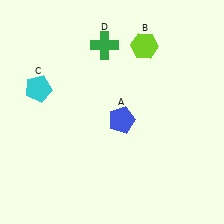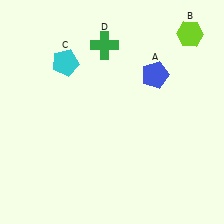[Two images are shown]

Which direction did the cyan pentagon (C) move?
The cyan pentagon (C) moved right.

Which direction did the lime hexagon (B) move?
The lime hexagon (B) moved right.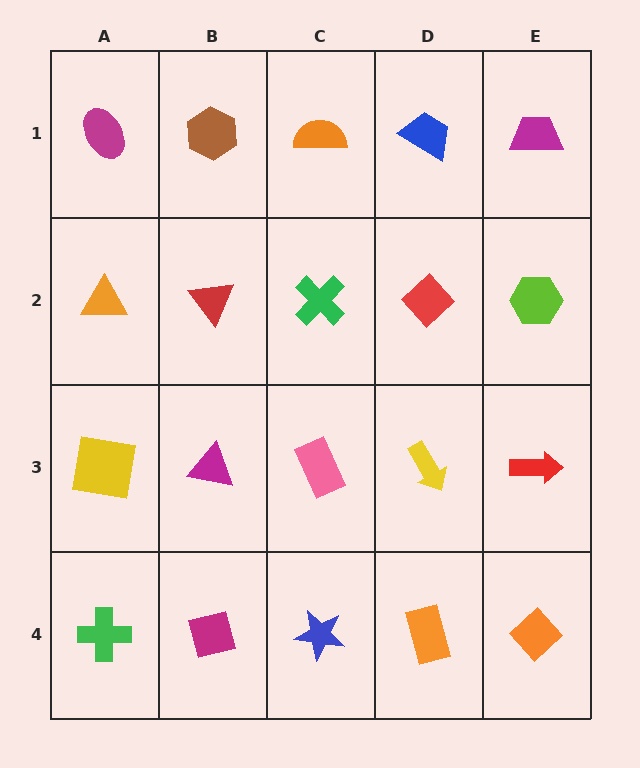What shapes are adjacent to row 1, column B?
A red triangle (row 2, column B), a magenta ellipse (row 1, column A), an orange semicircle (row 1, column C).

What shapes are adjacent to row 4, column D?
A yellow arrow (row 3, column D), a blue star (row 4, column C), an orange diamond (row 4, column E).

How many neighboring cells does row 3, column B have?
4.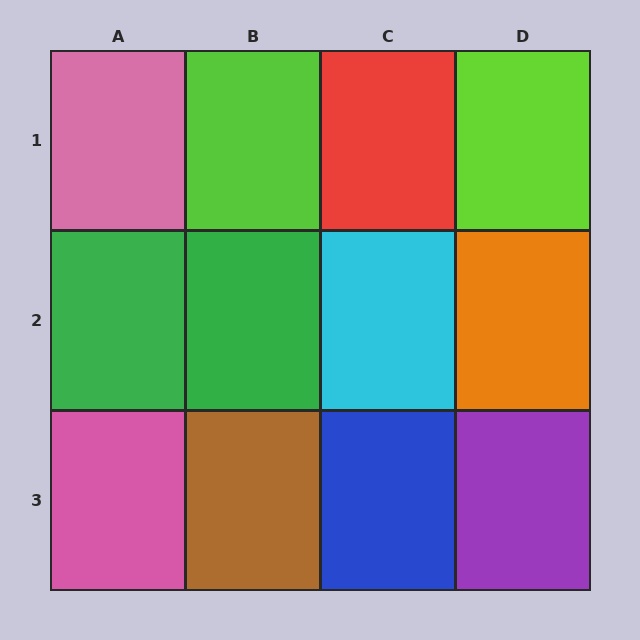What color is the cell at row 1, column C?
Red.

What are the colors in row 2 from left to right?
Green, green, cyan, orange.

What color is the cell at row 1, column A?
Pink.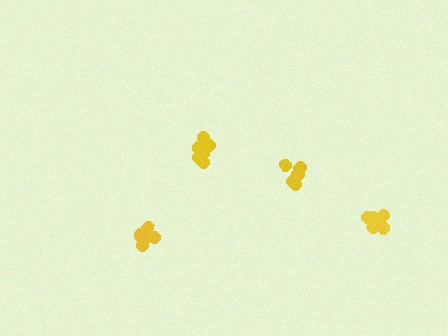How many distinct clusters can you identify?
There are 4 distinct clusters.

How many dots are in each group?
Group 1: 7 dots, Group 2: 8 dots, Group 3: 8 dots, Group 4: 7 dots (30 total).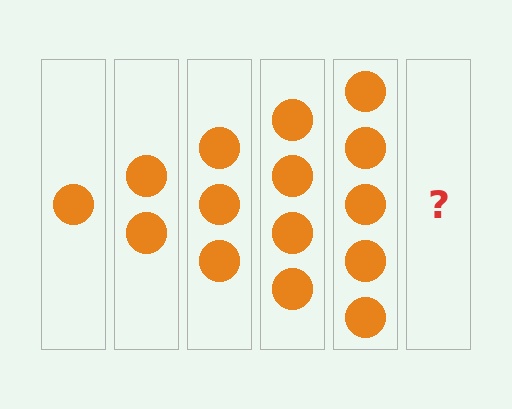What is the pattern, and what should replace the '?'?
The pattern is that each step adds one more circle. The '?' should be 6 circles.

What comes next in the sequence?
The next element should be 6 circles.